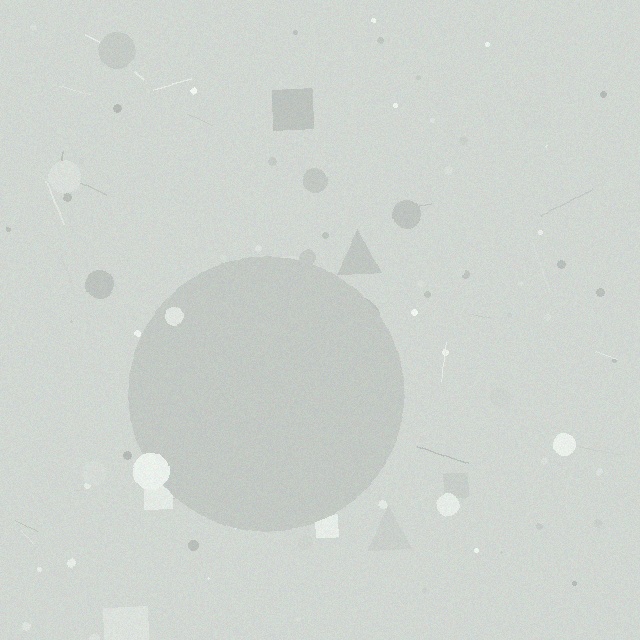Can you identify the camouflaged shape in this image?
The camouflaged shape is a circle.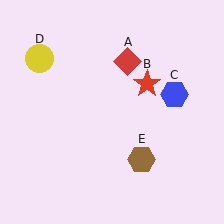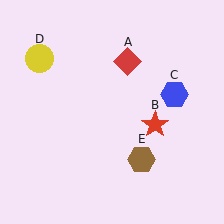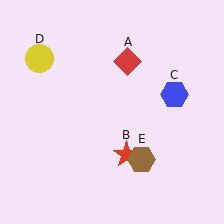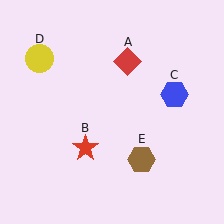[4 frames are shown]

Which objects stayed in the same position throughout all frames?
Red diamond (object A) and blue hexagon (object C) and yellow circle (object D) and brown hexagon (object E) remained stationary.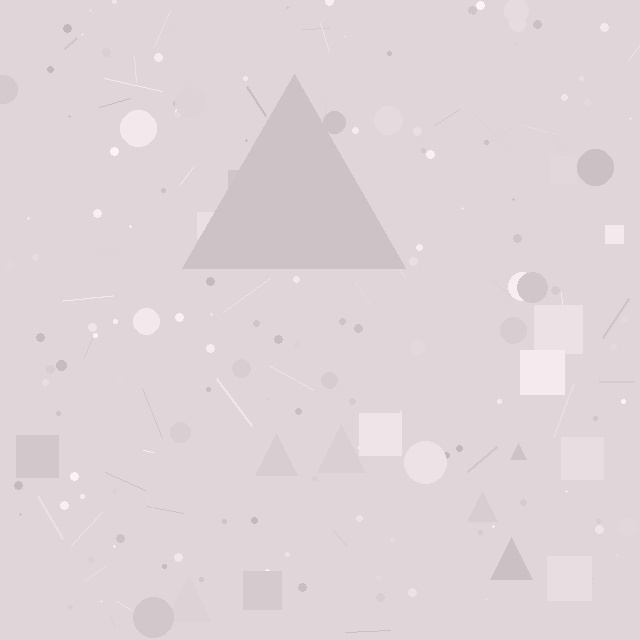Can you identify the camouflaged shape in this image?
The camouflaged shape is a triangle.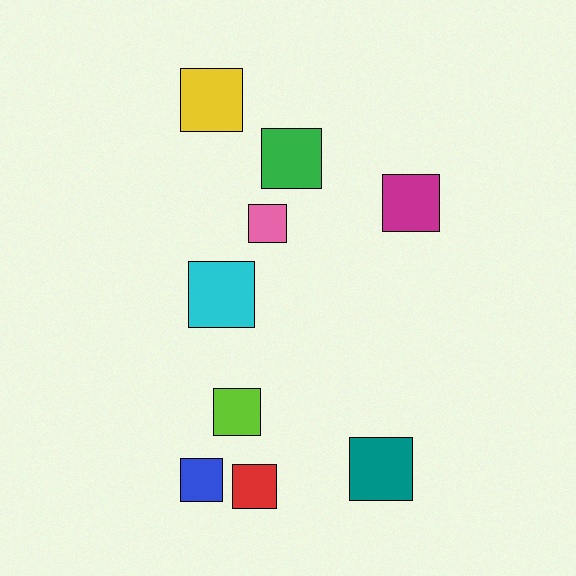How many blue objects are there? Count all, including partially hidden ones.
There is 1 blue object.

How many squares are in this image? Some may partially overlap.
There are 9 squares.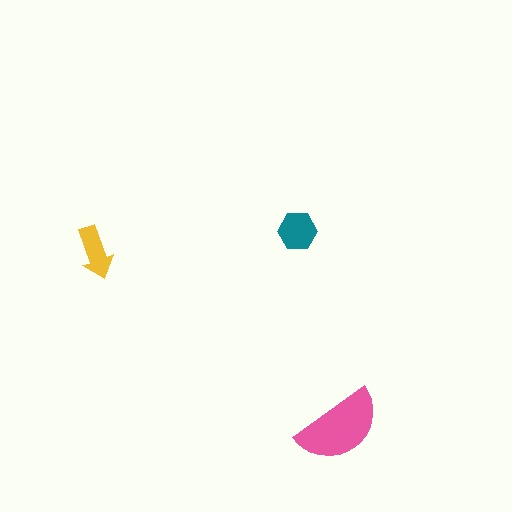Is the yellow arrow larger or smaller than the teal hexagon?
Smaller.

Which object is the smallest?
The yellow arrow.